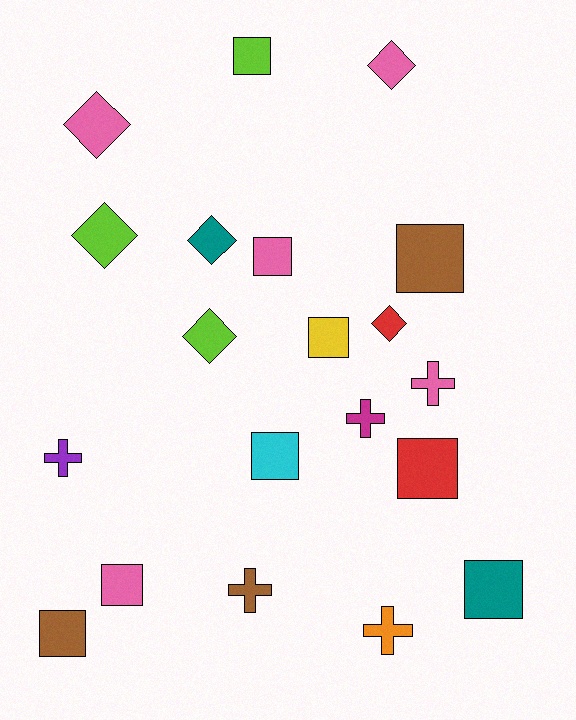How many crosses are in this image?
There are 5 crosses.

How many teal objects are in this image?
There are 2 teal objects.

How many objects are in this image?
There are 20 objects.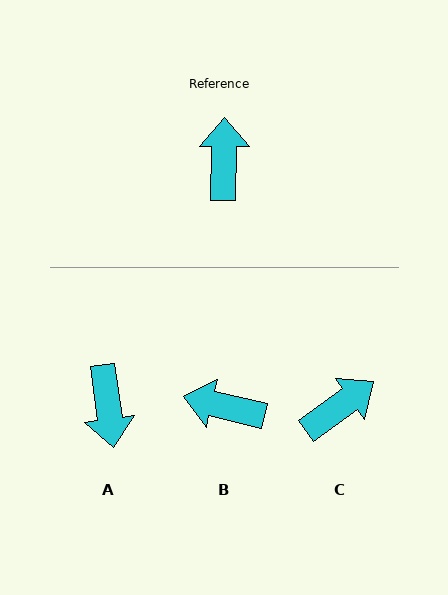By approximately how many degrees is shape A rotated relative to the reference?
Approximately 172 degrees clockwise.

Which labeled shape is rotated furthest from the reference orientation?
A, about 172 degrees away.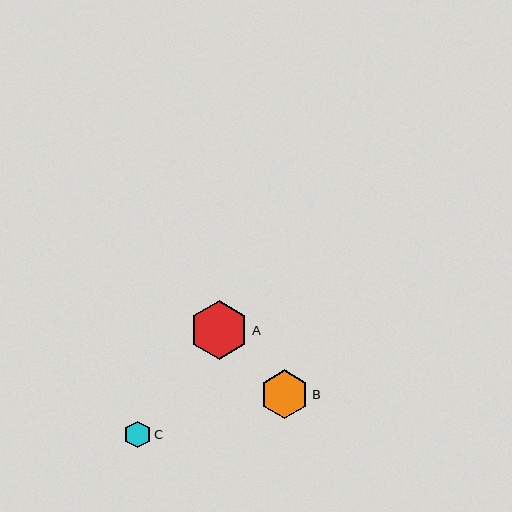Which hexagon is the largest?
Hexagon A is the largest with a size of approximately 60 pixels.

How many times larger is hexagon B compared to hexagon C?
Hexagon B is approximately 1.8 times the size of hexagon C.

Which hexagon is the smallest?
Hexagon C is the smallest with a size of approximately 27 pixels.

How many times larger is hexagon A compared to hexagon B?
Hexagon A is approximately 1.2 times the size of hexagon B.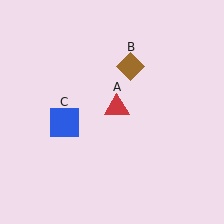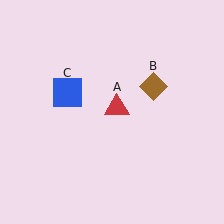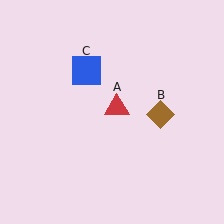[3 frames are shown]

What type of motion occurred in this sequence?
The brown diamond (object B), blue square (object C) rotated clockwise around the center of the scene.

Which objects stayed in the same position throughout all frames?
Red triangle (object A) remained stationary.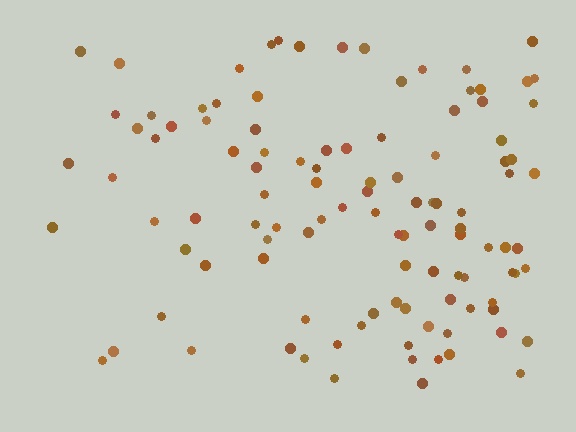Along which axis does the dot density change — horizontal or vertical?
Horizontal.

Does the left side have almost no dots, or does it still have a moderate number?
Still a moderate number, just noticeably fewer than the right.